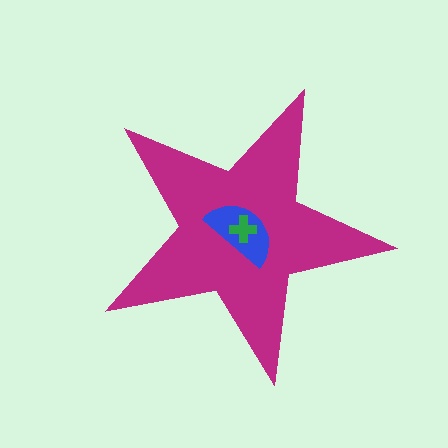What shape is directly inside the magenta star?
The blue semicircle.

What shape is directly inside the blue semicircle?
The green cross.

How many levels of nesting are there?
3.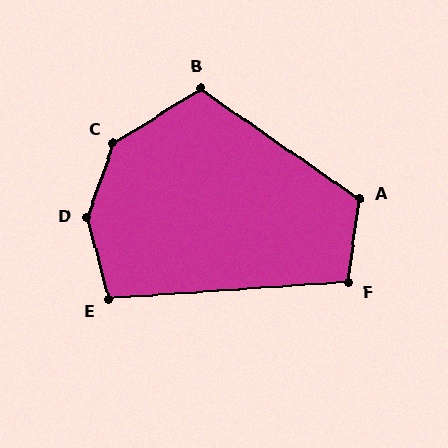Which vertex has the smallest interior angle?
F, at approximately 101 degrees.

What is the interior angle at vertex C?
Approximately 141 degrees (obtuse).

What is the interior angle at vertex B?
Approximately 113 degrees (obtuse).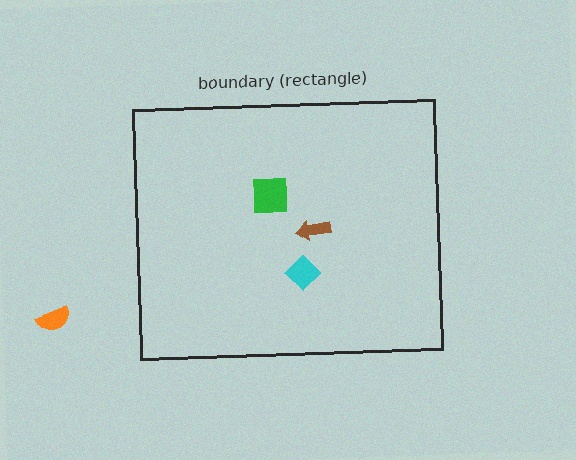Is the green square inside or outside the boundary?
Inside.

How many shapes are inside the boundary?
3 inside, 1 outside.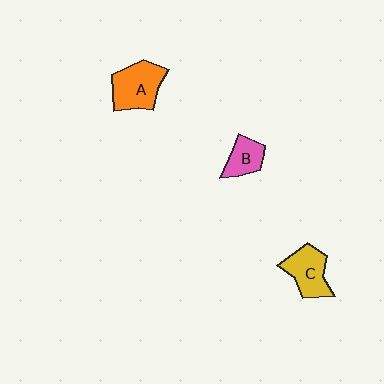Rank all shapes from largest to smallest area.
From largest to smallest: A (orange), C (yellow), B (pink).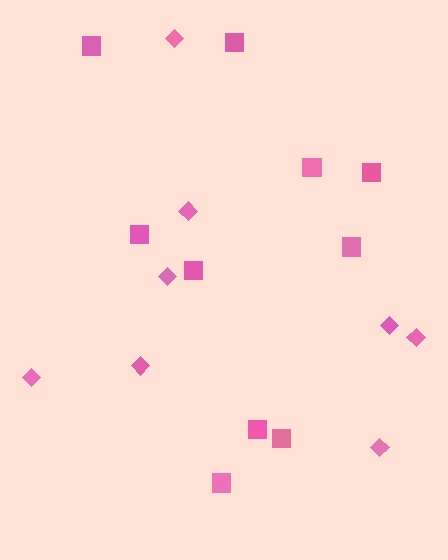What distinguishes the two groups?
There are 2 groups: one group of diamonds (8) and one group of squares (10).